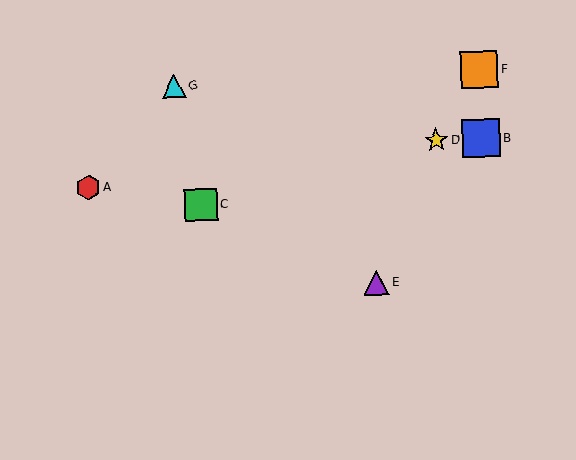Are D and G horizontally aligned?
No, D is at y≈140 and G is at y≈86.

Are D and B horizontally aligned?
Yes, both are at y≈140.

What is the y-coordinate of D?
Object D is at y≈140.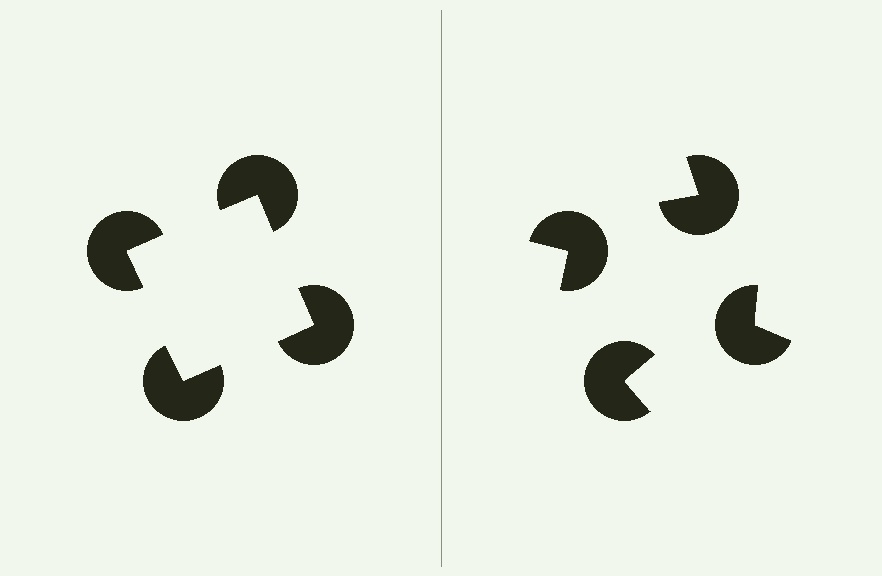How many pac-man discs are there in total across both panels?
8 — 4 on each side.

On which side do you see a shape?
An illusory square appears on the left side. On the right side the wedge cuts are rotated, so no coherent shape forms.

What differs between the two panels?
The pac-man discs are positioned identically on both sides; only the wedge orientations differ. On the left they align to a square; on the right they are misaligned.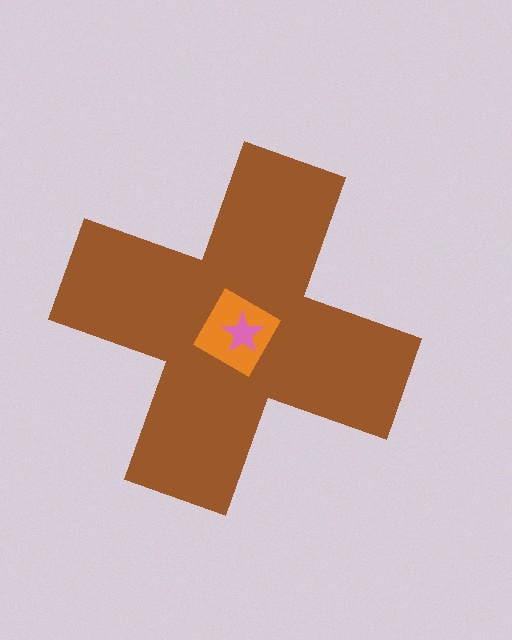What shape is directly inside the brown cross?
The orange square.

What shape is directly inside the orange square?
The pink star.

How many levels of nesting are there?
3.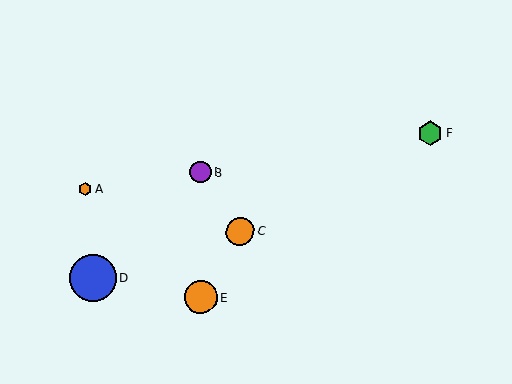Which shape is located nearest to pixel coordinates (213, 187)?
The purple circle (labeled B) at (201, 173) is nearest to that location.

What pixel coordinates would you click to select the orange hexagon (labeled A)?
Click at (85, 189) to select the orange hexagon A.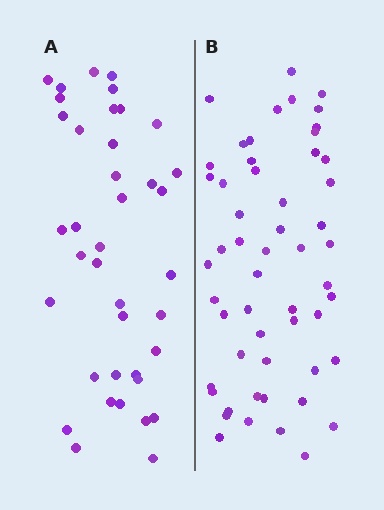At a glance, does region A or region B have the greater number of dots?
Region B (the right region) has more dots.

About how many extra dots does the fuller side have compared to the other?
Region B has approximately 15 more dots than region A.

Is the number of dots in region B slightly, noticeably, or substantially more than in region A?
Region B has noticeably more, but not dramatically so. The ratio is roughly 1.4 to 1.